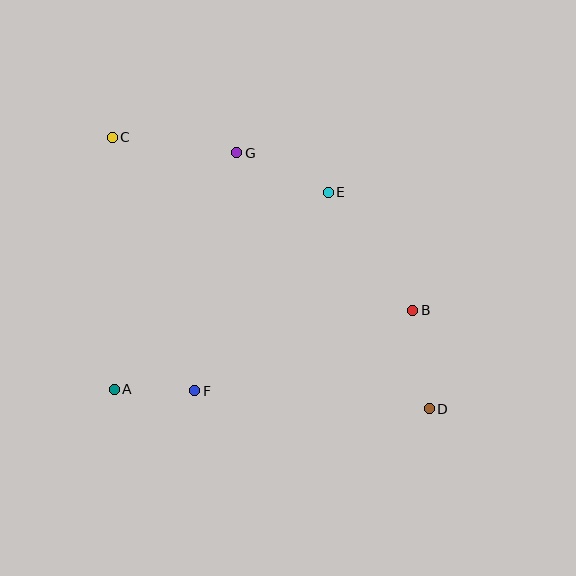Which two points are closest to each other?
Points A and F are closest to each other.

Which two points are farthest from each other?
Points C and D are farthest from each other.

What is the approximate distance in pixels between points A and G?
The distance between A and G is approximately 266 pixels.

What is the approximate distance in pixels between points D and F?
The distance between D and F is approximately 235 pixels.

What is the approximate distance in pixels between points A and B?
The distance between A and B is approximately 309 pixels.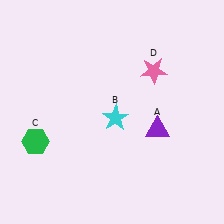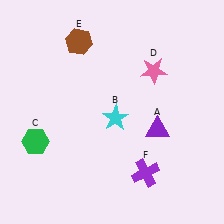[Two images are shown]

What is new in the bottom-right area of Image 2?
A purple cross (F) was added in the bottom-right area of Image 2.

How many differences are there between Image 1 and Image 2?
There are 2 differences between the two images.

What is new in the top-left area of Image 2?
A brown hexagon (E) was added in the top-left area of Image 2.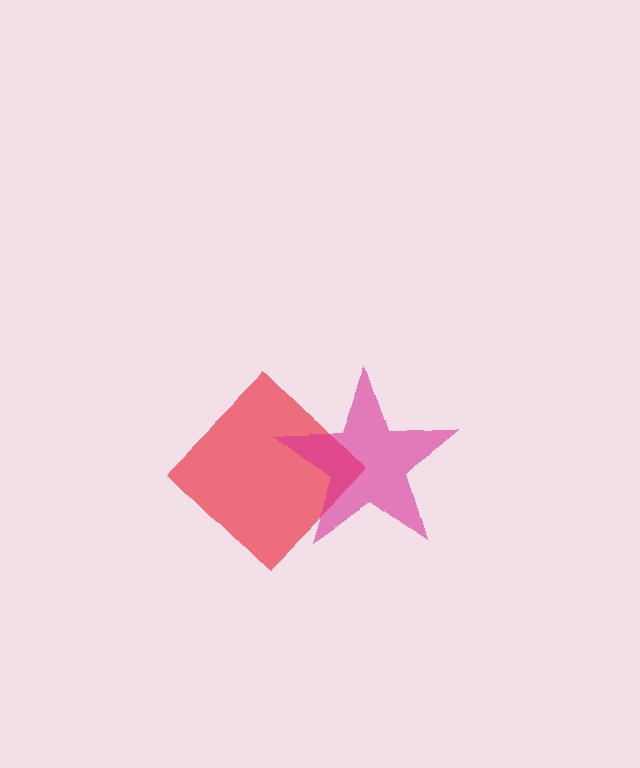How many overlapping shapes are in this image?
There are 2 overlapping shapes in the image.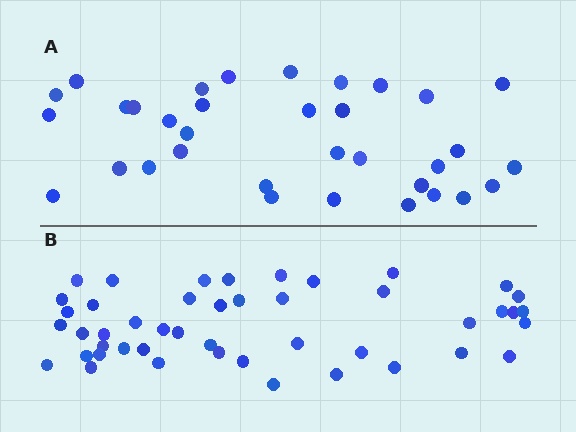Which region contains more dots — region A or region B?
Region B (the bottom region) has more dots.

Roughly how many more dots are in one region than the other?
Region B has roughly 12 or so more dots than region A.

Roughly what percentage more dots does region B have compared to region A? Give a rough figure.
About 35% more.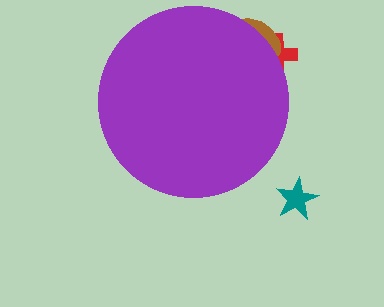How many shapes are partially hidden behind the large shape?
2 shapes are partially hidden.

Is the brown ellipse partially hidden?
Yes, the brown ellipse is partially hidden behind the purple circle.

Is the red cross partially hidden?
Yes, the red cross is partially hidden behind the purple circle.